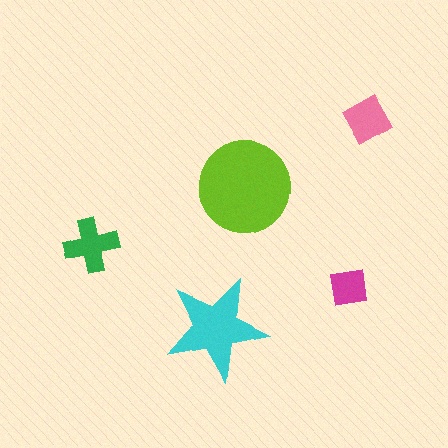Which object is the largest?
The lime circle.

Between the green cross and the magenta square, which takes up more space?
The green cross.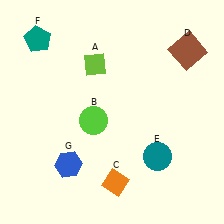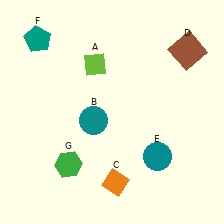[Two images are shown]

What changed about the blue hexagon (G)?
In Image 1, G is blue. In Image 2, it changed to green.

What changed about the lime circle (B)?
In Image 1, B is lime. In Image 2, it changed to teal.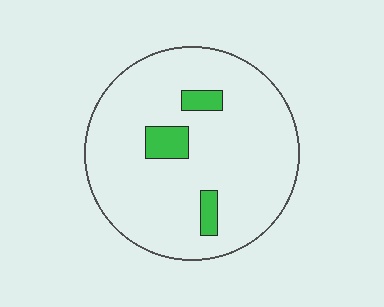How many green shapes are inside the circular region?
3.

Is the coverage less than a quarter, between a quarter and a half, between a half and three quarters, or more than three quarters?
Less than a quarter.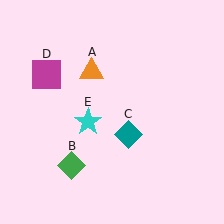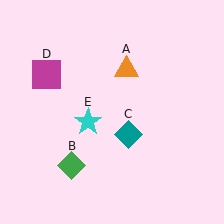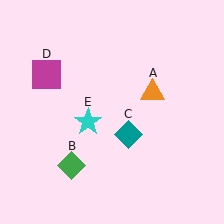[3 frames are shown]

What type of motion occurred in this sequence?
The orange triangle (object A) rotated clockwise around the center of the scene.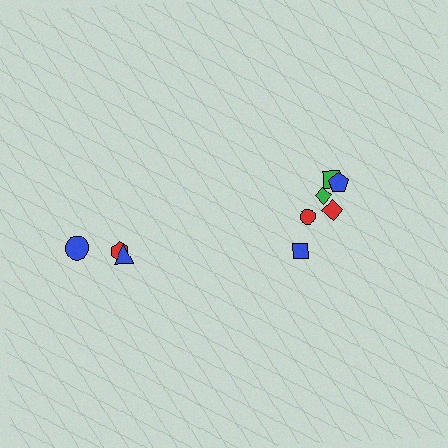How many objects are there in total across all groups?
There are 9 objects.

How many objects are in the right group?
There are 6 objects.